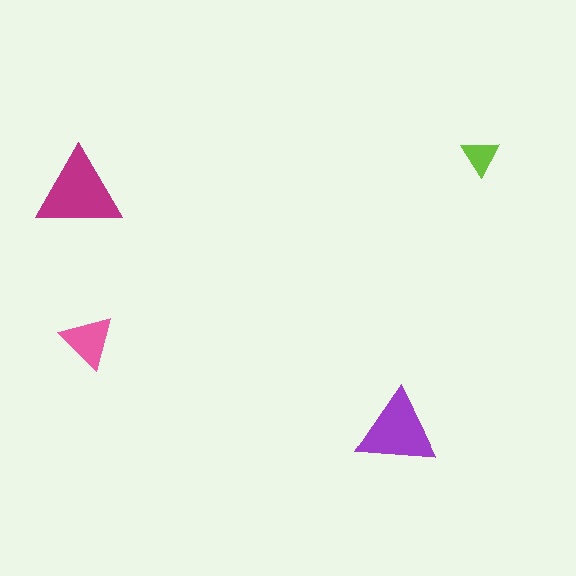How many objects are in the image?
There are 4 objects in the image.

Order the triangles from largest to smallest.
the magenta one, the purple one, the pink one, the lime one.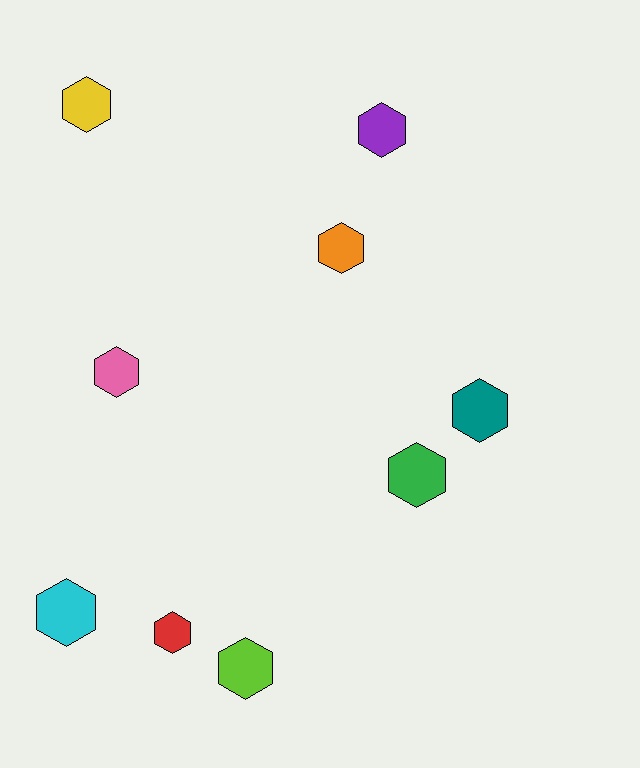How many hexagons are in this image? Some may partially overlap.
There are 9 hexagons.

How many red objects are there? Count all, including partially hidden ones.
There is 1 red object.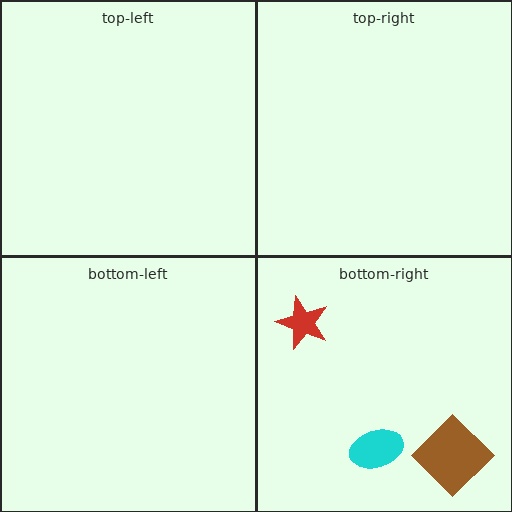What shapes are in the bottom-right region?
The brown diamond, the cyan ellipse, the red star.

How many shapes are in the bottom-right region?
3.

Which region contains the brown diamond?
The bottom-right region.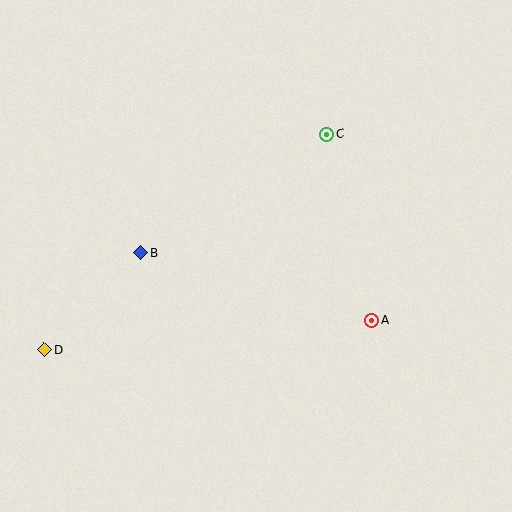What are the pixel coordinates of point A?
Point A is at (372, 321).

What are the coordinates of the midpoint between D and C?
The midpoint between D and C is at (186, 242).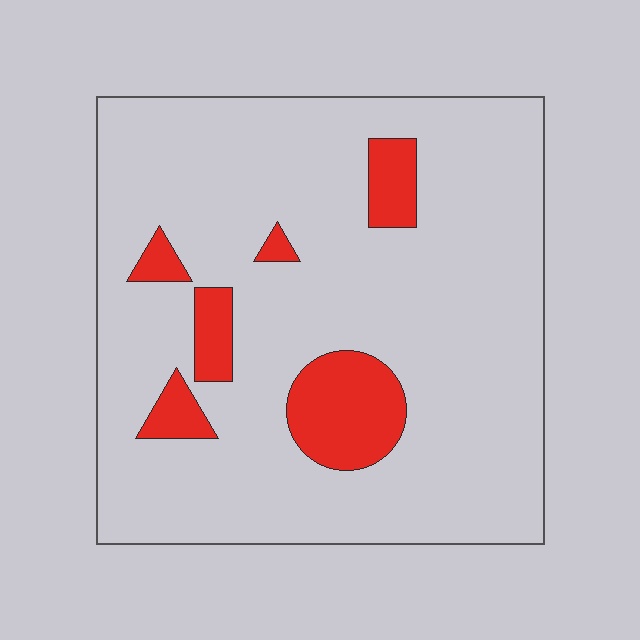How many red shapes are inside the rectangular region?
6.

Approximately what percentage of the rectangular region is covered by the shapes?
Approximately 15%.